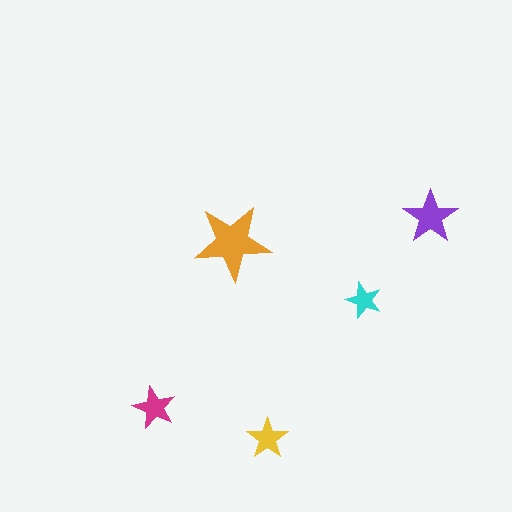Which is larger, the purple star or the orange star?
The orange one.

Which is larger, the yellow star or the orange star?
The orange one.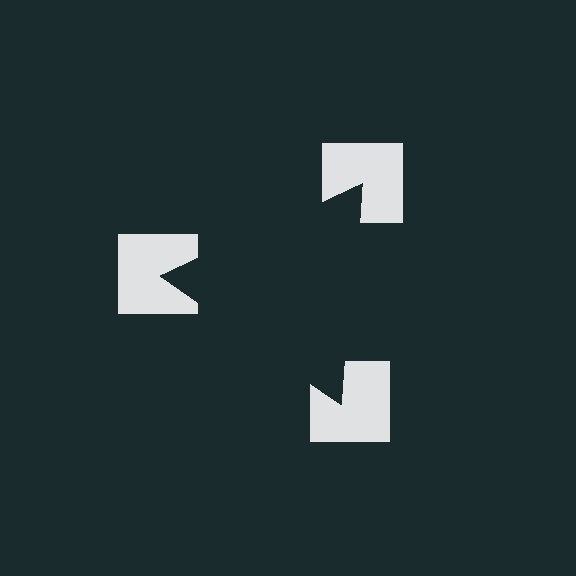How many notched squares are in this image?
There are 3 — one at each vertex of the illusory triangle.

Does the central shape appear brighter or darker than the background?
It typically appears slightly darker than the background, even though no actual brightness change is drawn.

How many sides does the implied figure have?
3 sides.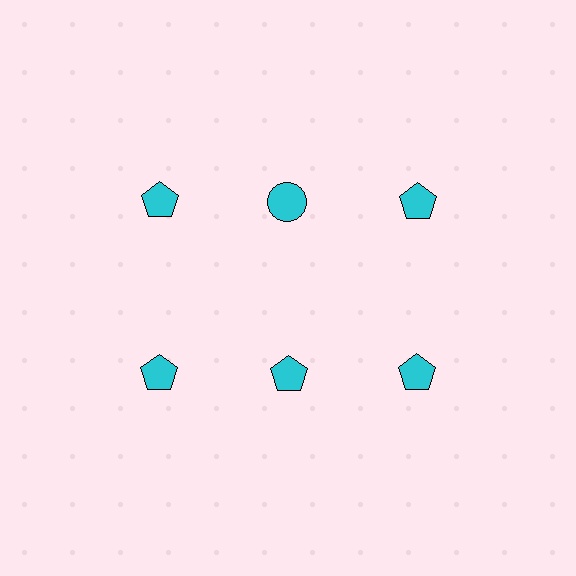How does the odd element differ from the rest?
It has a different shape: circle instead of pentagon.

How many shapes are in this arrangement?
There are 6 shapes arranged in a grid pattern.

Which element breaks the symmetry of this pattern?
The cyan circle in the top row, second from left column breaks the symmetry. All other shapes are cyan pentagons.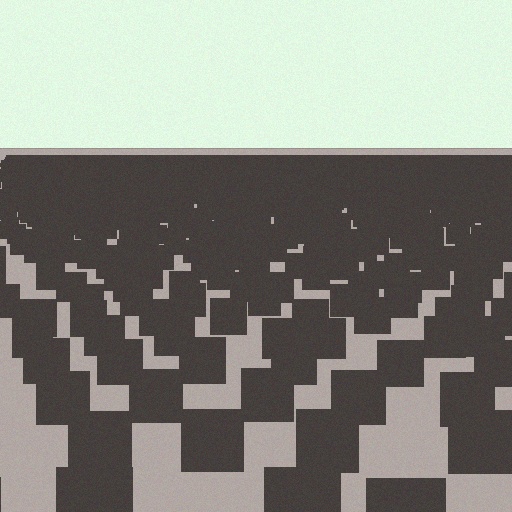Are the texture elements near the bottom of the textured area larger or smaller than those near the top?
Larger. Near the bottom, elements are closer to the viewer and appear at a bigger on-screen size.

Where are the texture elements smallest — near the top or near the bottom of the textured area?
Near the top.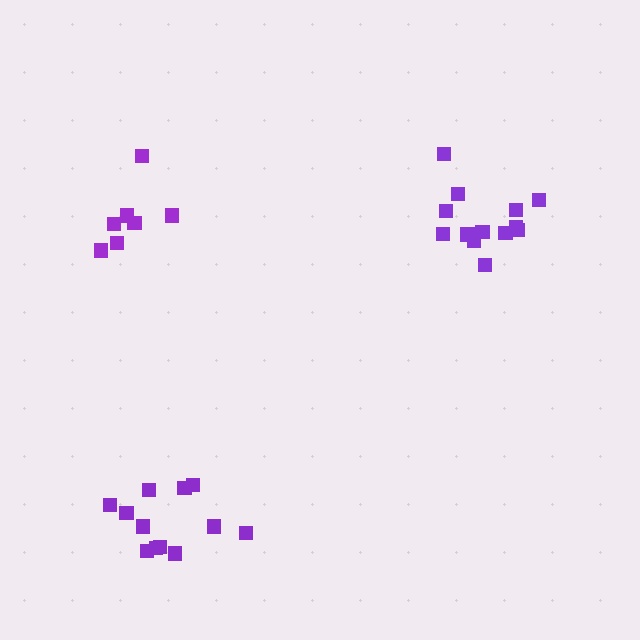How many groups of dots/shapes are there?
There are 3 groups.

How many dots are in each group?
Group 1: 13 dots, Group 2: 12 dots, Group 3: 7 dots (32 total).